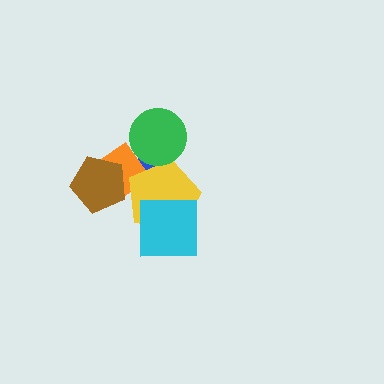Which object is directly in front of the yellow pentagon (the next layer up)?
The green circle is directly in front of the yellow pentagon.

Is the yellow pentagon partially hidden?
Yes, it is partially covered by another shape.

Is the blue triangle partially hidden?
Yes, it is partially covered by another shape.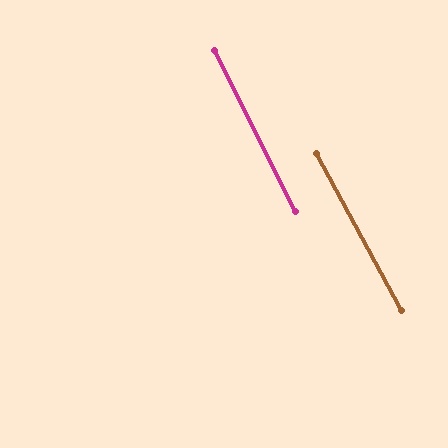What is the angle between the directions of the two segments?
Approximately 2 degrees.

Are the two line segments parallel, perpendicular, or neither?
Parallel — their directions differ by only 2.0°.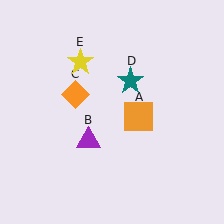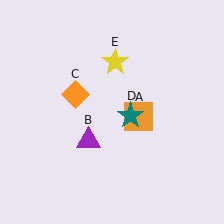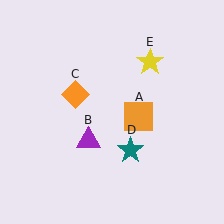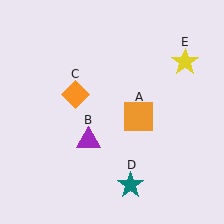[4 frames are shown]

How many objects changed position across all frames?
2 objects changed position: teal star (object D), yellow star (object E).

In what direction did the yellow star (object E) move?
The yellow star (object E) moved right.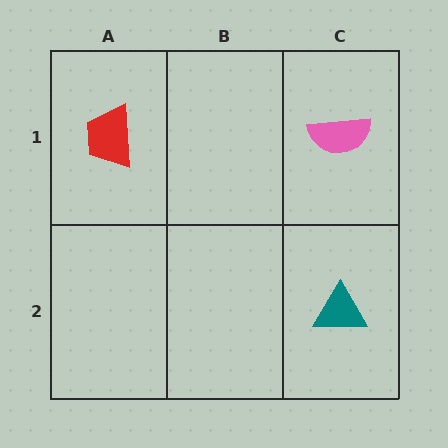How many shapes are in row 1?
2 shapes.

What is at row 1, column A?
A red trapezoid.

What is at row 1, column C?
A pink semicircle.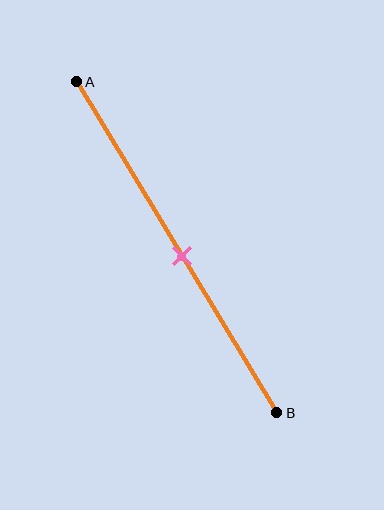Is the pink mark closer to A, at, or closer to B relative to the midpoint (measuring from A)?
The pink mark is approximately at the midpoint of segment AB.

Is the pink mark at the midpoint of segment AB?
Yes, the mark is approximately at the midpoint.